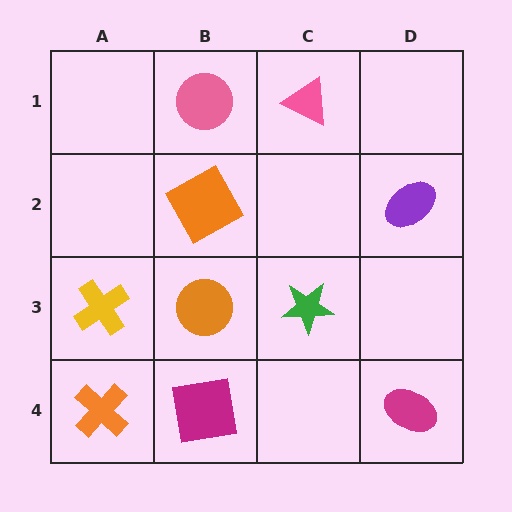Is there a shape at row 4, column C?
No, that cell is empty.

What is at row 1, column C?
A pink triangle.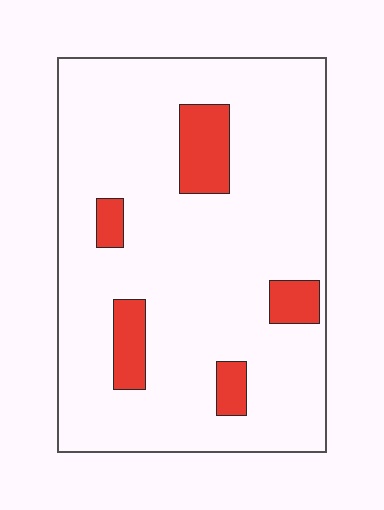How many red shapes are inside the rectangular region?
5.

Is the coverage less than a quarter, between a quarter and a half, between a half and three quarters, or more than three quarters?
Less than a quarter.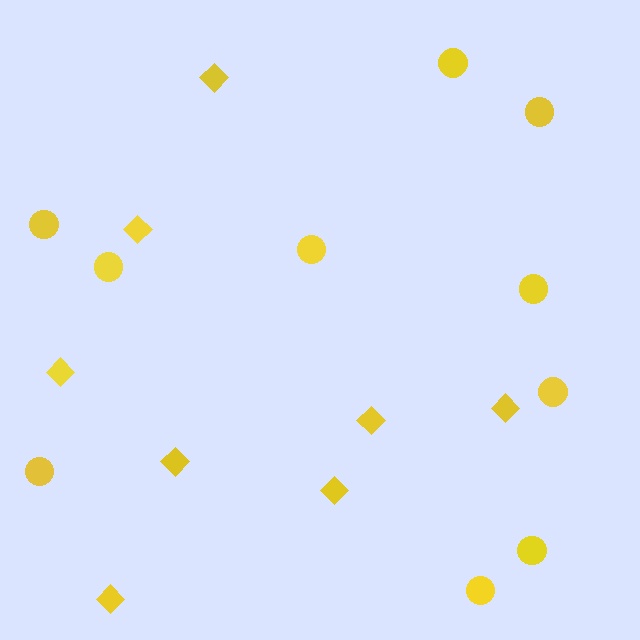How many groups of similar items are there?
There are 2 groups: one group of circles (10) and one group of diamonds (8).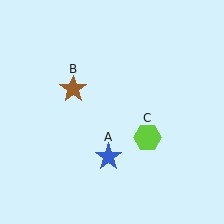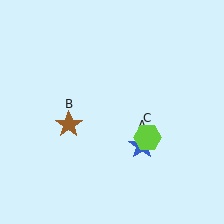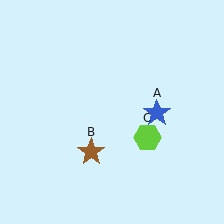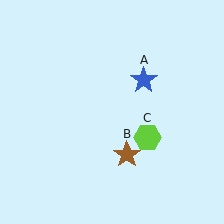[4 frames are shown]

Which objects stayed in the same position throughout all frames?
Lime hexagon (object C) remained stationary.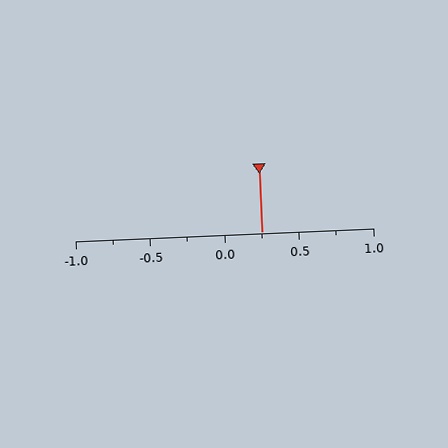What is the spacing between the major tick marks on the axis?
The major ticks are spaced 0.5 apart.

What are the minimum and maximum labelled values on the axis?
The axis runs from -1.0 to 1.0.